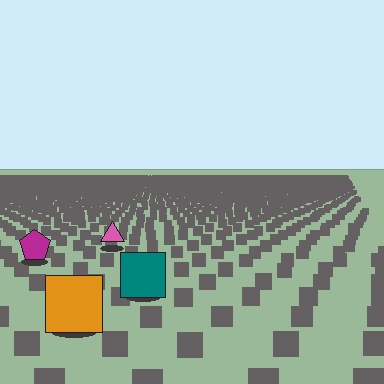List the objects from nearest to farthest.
From nearest to farthest: the orange square, the teal square, the magenta pentagon, the pink triangle.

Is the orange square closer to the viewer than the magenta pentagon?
Yes. The orange square is closer — you can tell from the texture gradient: the ground texture is coarser near it.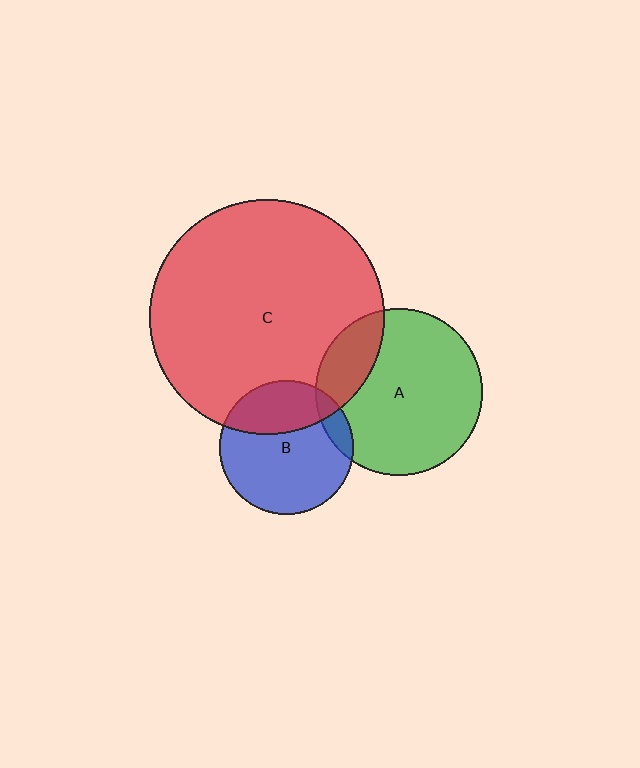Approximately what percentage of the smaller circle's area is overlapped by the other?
Approximately 20%.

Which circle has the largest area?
Circle C (red).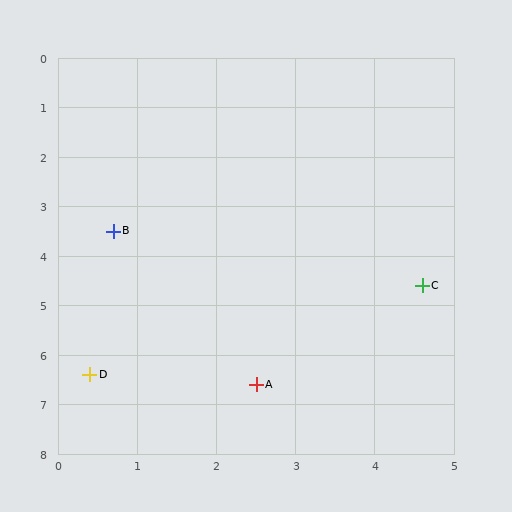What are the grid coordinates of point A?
Point A is at approximately (2.5, 6.6).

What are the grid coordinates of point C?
Point C is at approximately (4.6, 4.6).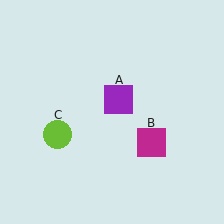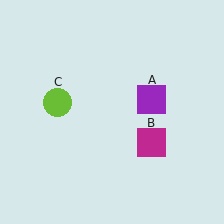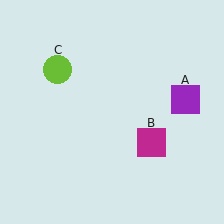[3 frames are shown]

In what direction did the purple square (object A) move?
The purple square (object A) moved right.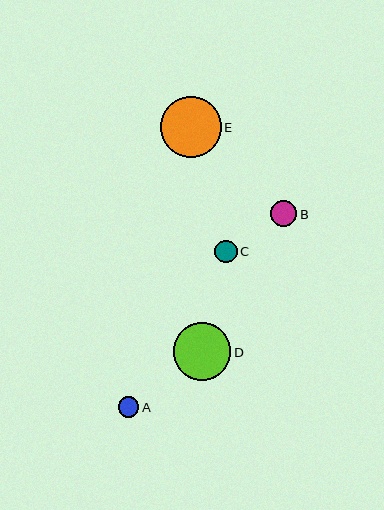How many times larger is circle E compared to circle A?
Circle E is approximately 3.0 times the size of circle A.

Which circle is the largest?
Circle E is the largest with a size of approximately 61 pixels.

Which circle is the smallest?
Circle A is the smallest with a size of approximately 20 pixels.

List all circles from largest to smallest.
From largest to smallest: E, D, B, C, A.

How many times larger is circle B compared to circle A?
Circle B is approximately 1.3 times the size of circle A.